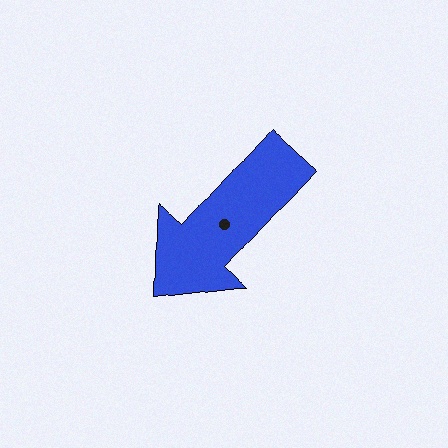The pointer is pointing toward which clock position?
Roughly 7 o'clock.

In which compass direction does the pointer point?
Southwest.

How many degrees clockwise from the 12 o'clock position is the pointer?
Approximately 223 degrees.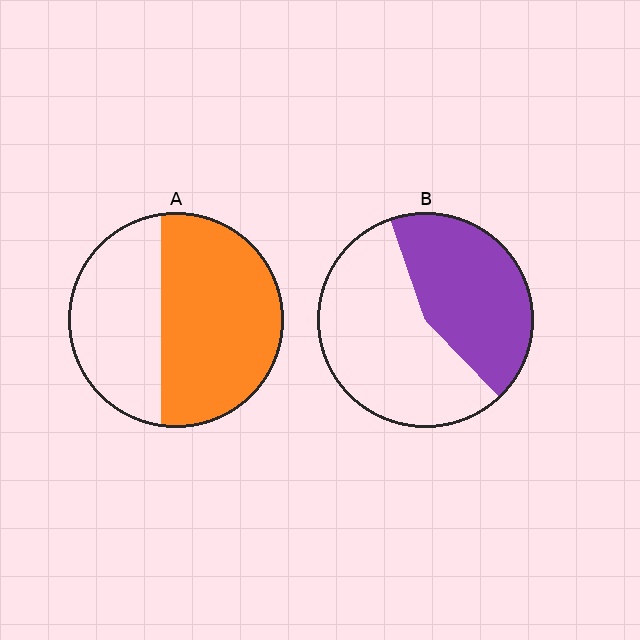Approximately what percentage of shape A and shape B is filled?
A is approximately 60% and B is approximately 45%.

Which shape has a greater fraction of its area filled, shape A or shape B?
Shape A.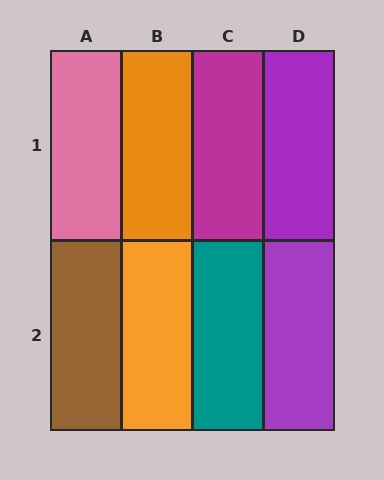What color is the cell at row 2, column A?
Brown.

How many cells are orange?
2 cells are orange.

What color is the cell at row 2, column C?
Teal.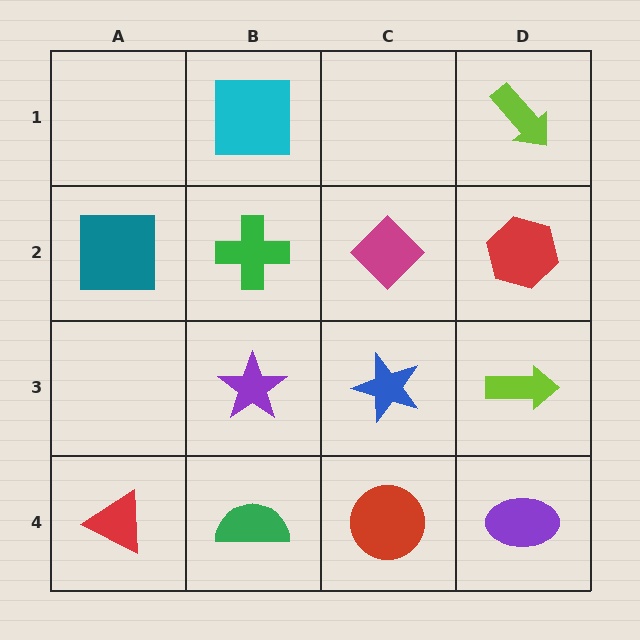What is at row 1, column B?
A cyan square.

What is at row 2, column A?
A teal square.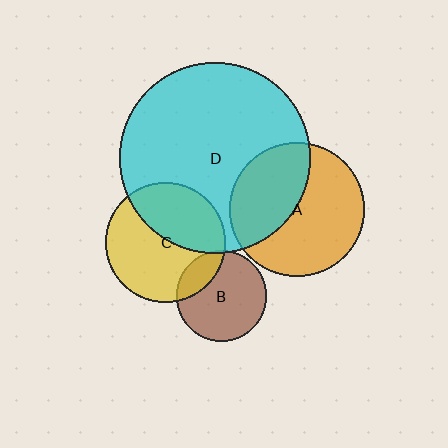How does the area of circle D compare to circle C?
Approximately 2.6 times.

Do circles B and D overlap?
Yes.